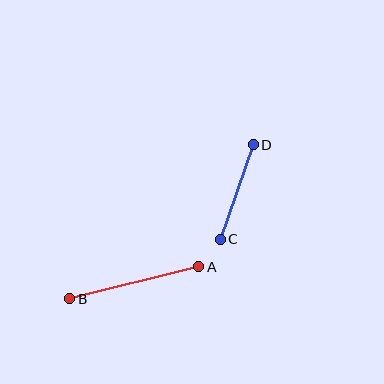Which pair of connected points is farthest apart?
Points A and B are farthest apart.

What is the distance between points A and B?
The distance is approximately 133 pixels.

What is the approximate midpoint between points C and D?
The midpoint is at approximately (237, 192) pixels.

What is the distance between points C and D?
The distance is approximately 100 pixels.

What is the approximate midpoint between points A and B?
The midpoint is at approximately (134, 283) pixels.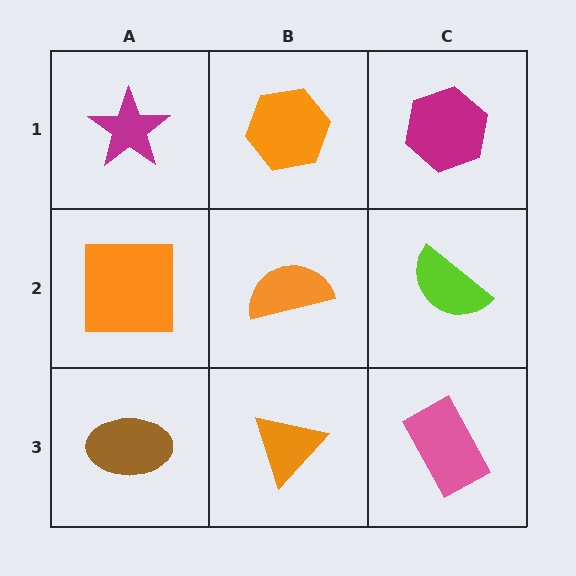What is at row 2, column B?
An orange semicircle.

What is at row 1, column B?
An orange hexagon.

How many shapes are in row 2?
3 shapes.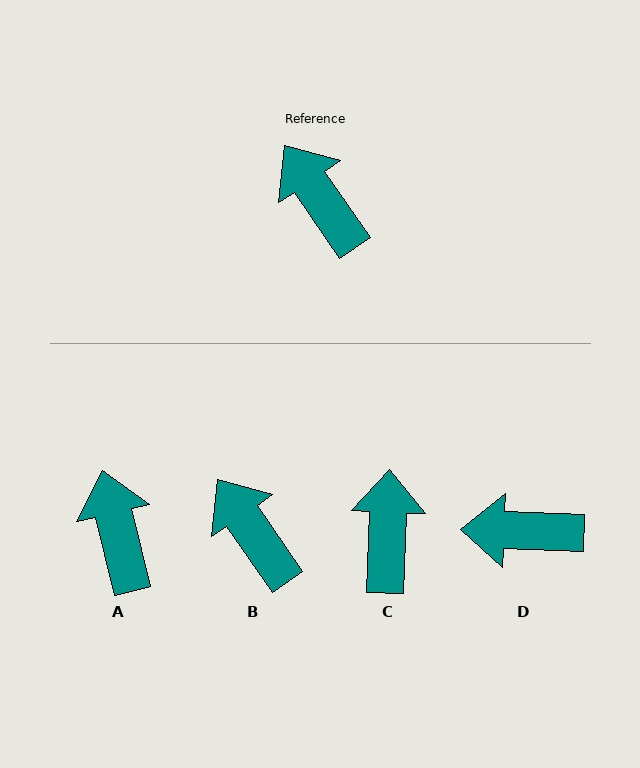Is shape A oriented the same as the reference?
No, it is off by about 21 degrees.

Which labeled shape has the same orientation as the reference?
B.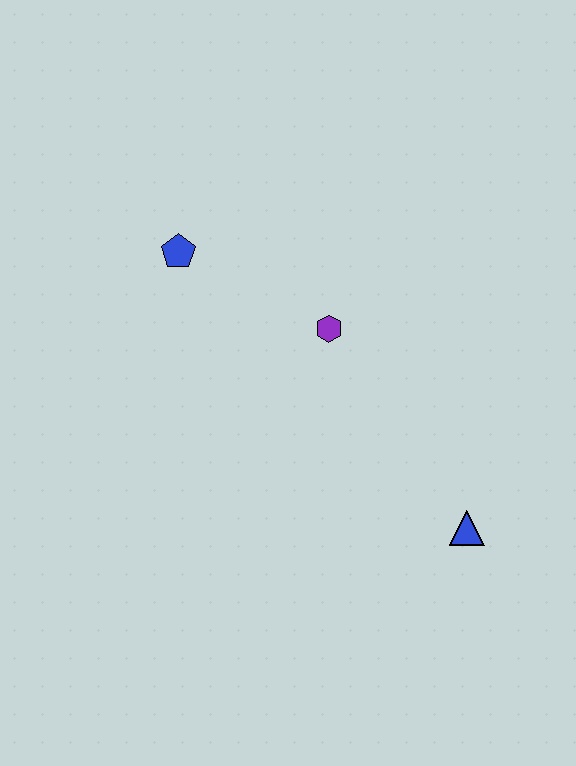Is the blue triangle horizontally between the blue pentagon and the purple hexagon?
No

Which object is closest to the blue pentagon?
The purple hexagon is closest to the blue pentagon.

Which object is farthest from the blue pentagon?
The blue triangle is farthest from the blue pentagon.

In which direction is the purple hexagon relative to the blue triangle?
The purple hexagon is above the blue triangle.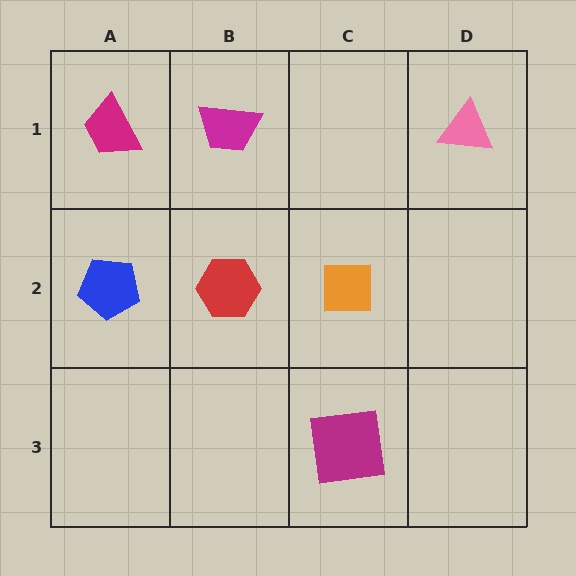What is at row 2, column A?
A blue pentagon.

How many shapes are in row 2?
3 shapes.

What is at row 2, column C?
An orange square.